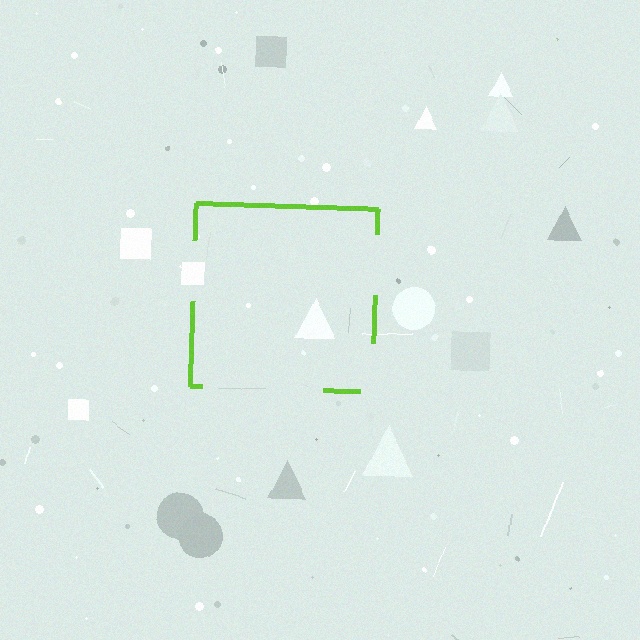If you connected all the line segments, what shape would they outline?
They would outline a square.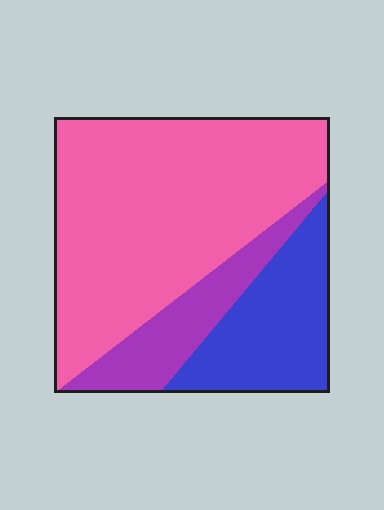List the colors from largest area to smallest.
From largest to smallest: pink, blue, purple.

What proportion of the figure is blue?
Blue takes up less than a quarter of the figure.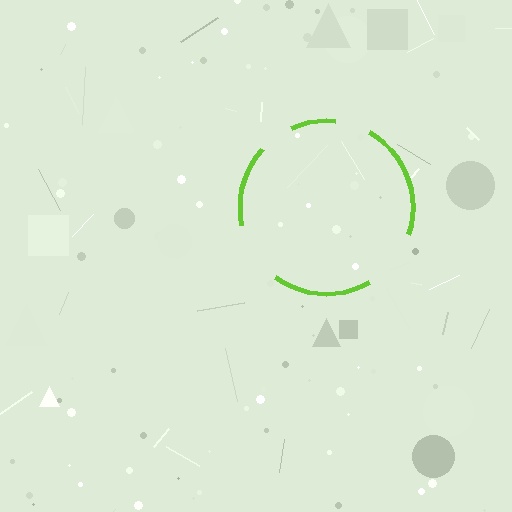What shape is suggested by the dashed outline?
The dashed outline suggests a circle.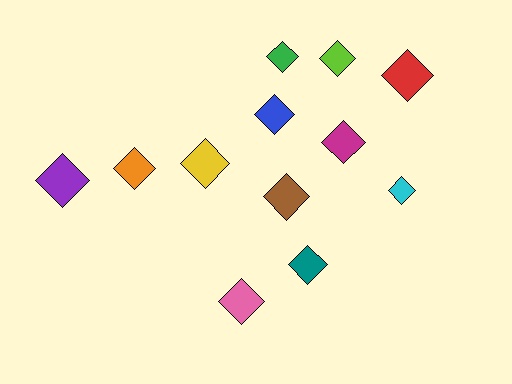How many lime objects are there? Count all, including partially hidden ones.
There is 1 lime object.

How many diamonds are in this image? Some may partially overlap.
There are 12 diamonds.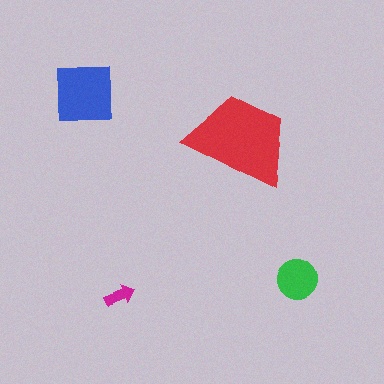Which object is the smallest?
The magenta arrow.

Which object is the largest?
The red trapezoid.